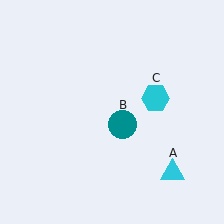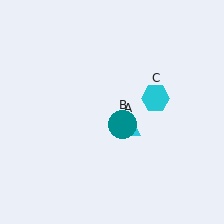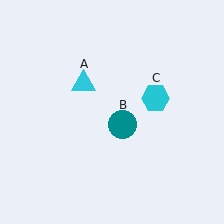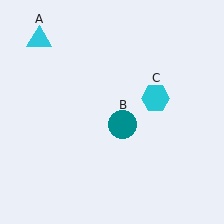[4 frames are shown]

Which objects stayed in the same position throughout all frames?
Teal circle (object B) and cyan hexagon (object C) remained stationary.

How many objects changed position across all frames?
1 object changed position: cyan triangle (object A).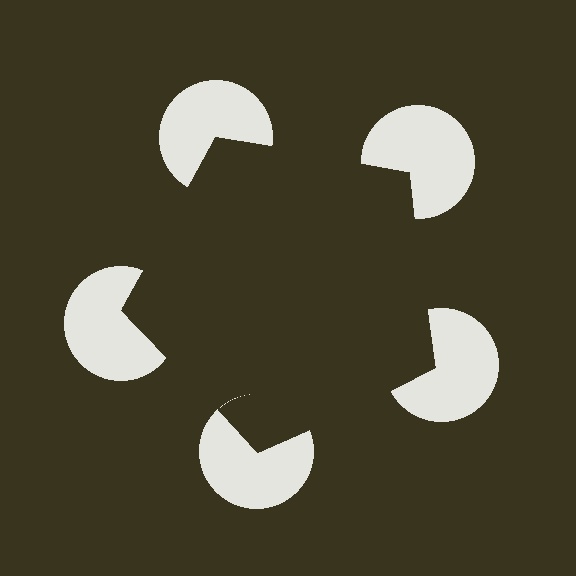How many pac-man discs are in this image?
There are 5 — one at each vertex of the illusory pentagon.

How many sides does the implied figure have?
5 sides.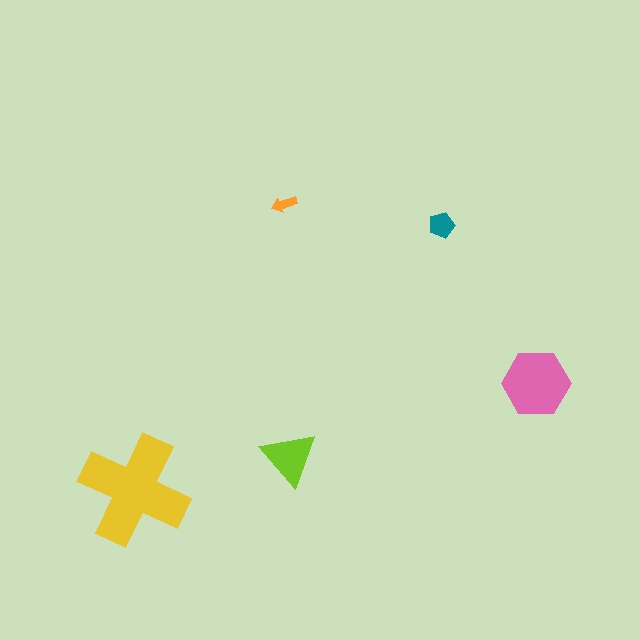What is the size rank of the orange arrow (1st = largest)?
5th.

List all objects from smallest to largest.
The orange arrow, the teal pentagon, the lime triangle, the pink hexagon, the yellow cross.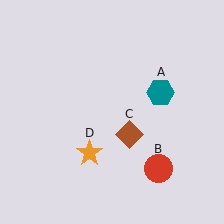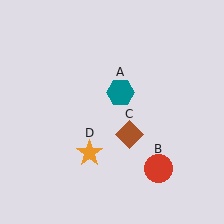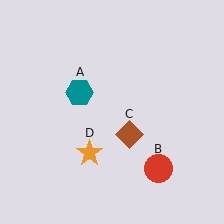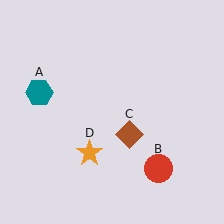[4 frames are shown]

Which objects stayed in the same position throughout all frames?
Red circle (object B) and brown diamond (object C) and orange star (object D) remained stationary.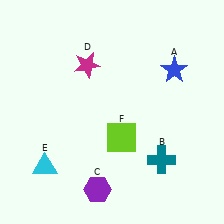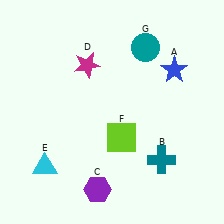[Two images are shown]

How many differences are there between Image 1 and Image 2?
There is 1 difference between the two images.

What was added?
A teal circle (G) was added in Image 2.